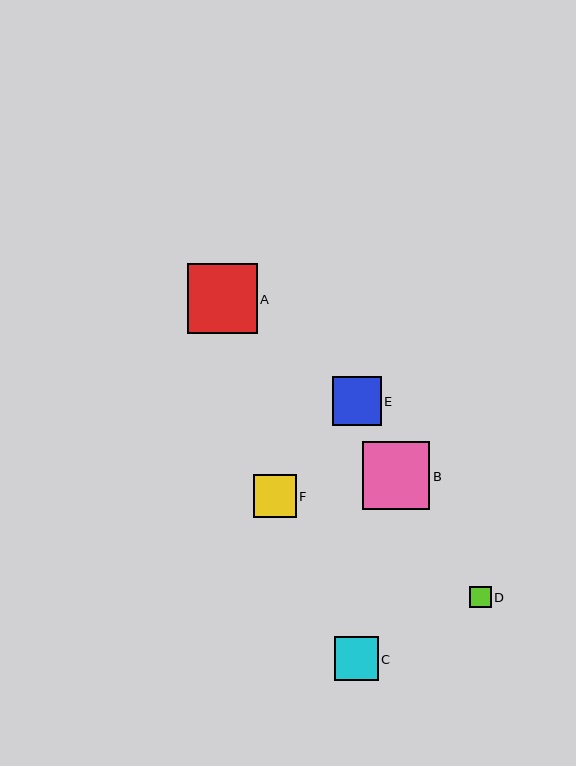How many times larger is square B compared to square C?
Square B is approximately 1.5 times the size of square C.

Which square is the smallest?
Square D is the smallest with a size of approximately 21 pixels.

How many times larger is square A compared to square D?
Square A is approximately 3.3 times the size of square D.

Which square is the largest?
Square A is the largest with a size of approximately 70 pixels.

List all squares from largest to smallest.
From largest to smallest: A, B, E, C, F, D.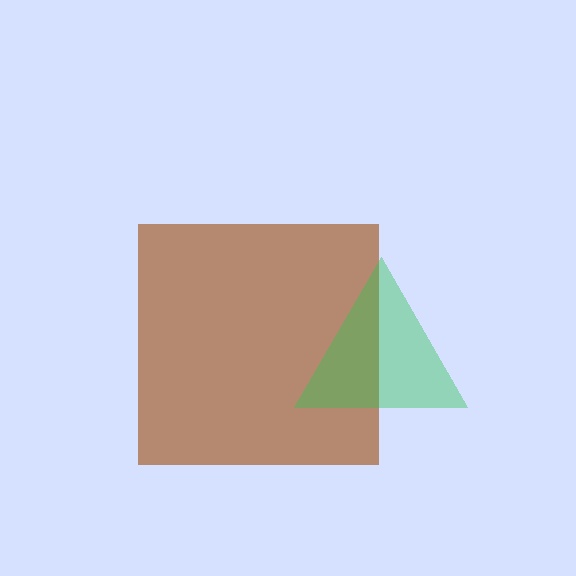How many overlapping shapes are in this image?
There are 2 overlapping shapes in the image.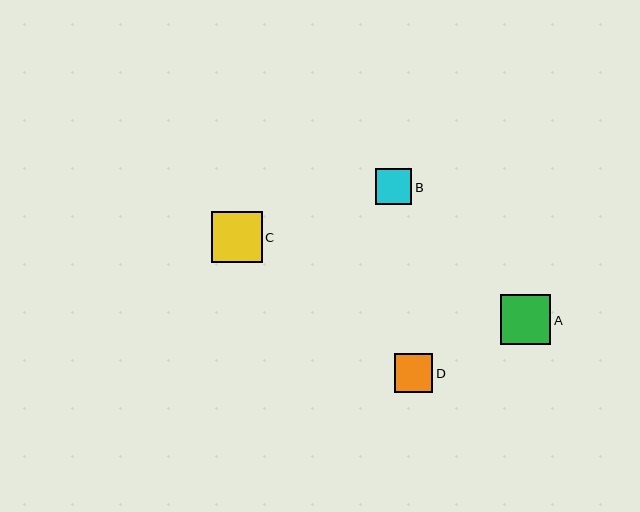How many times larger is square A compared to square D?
Square A is approximately 1.3 times the size of square D.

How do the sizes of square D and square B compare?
Square D and square B are approximately the same size.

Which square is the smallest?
Square B is the smallest with a size of approximately 36 pixels.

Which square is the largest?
Square C is the largest with a size of approximately 51 pixels.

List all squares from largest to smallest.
From largest to smallest: C, A, D, B.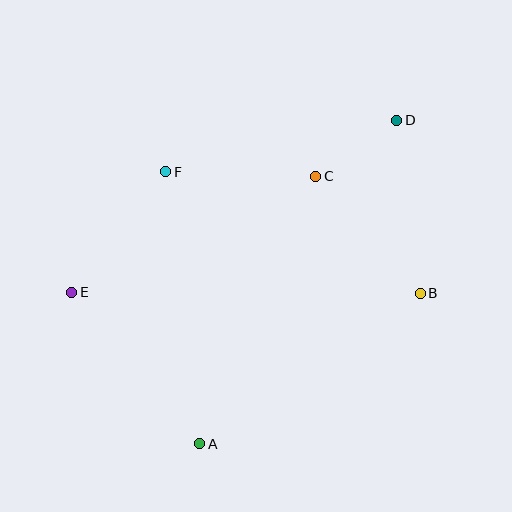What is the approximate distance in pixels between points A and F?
The distance between A and F is approximately 274 pixels.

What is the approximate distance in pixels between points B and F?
The distance between B and F is approximately 282 pixels.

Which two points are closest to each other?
Points C and D are closest to each other.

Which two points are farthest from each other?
Points A and D are farthest from each other.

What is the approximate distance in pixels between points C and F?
The distance between C and F is approximately 150 pixels.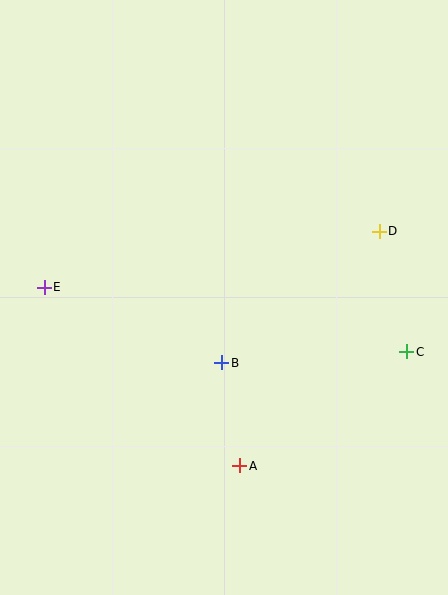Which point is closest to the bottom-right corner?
Point A is closest to the bottom-right corner.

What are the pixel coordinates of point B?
Point B is at (222, 363).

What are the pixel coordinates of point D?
Point D is at (379, 231).